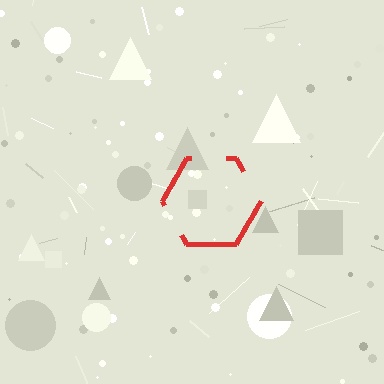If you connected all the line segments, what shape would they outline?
They would outline a hexagon.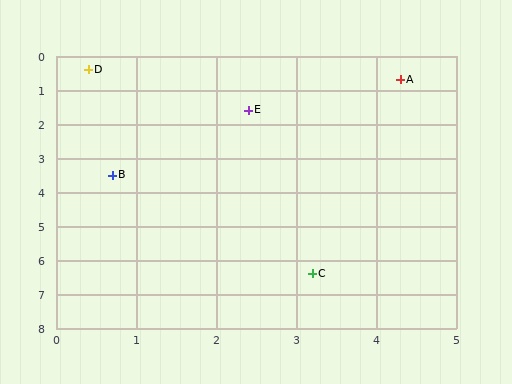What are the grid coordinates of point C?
Point C is at approximately (3.2, 6.4).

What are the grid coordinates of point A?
Point A is at approximately (4.3, 0.7).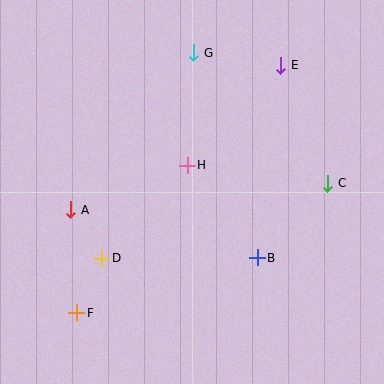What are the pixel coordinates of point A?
Point A is at (71, 210).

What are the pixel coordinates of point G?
Point G is at (194, 53).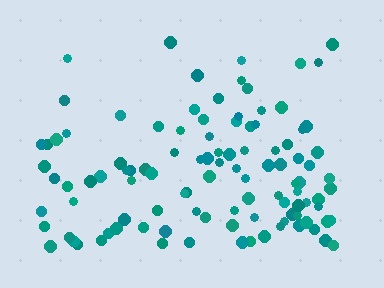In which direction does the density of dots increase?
From top to bottom, with the bottom side densest.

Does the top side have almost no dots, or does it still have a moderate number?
Still a moderate number, just noticeably fewer than the bottom.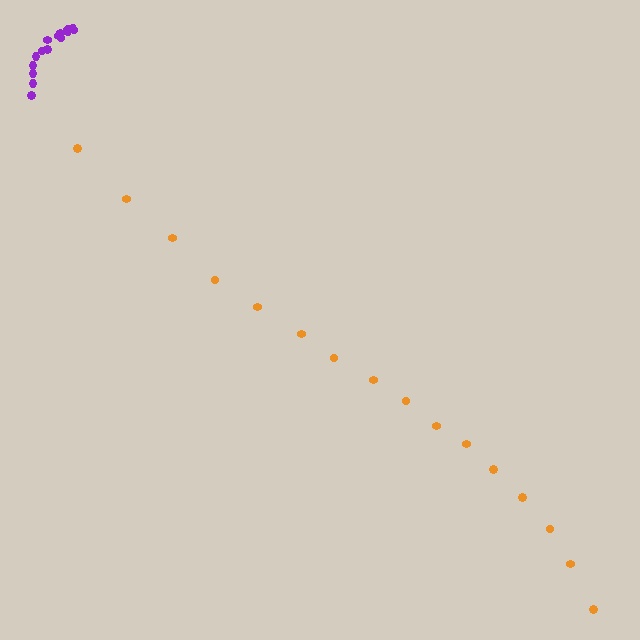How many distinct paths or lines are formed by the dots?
There are 2 distinct paths.